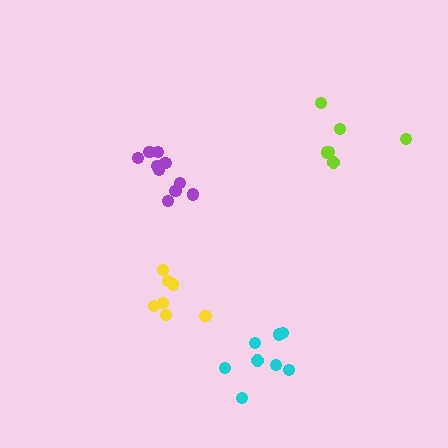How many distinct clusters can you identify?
There are 4 distinct clusters.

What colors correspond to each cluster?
The clusters are colored: lime, cyan, purple, yellow.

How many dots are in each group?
Group 1: 6 dots, Group 2: 8 dots, Group 3: 10 dots, Group 4: 7 dots (31 total).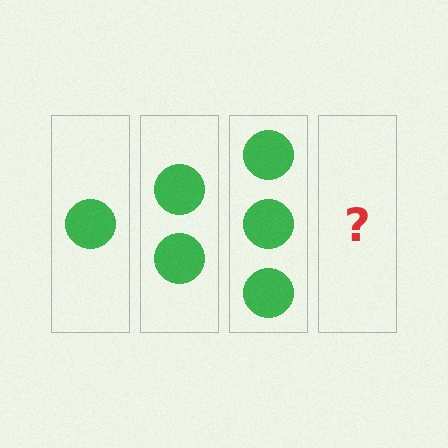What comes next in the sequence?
The next element should be 4 circles.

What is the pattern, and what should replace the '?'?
The pattern is that each step adds one more circle. The '?' should be 4 circles.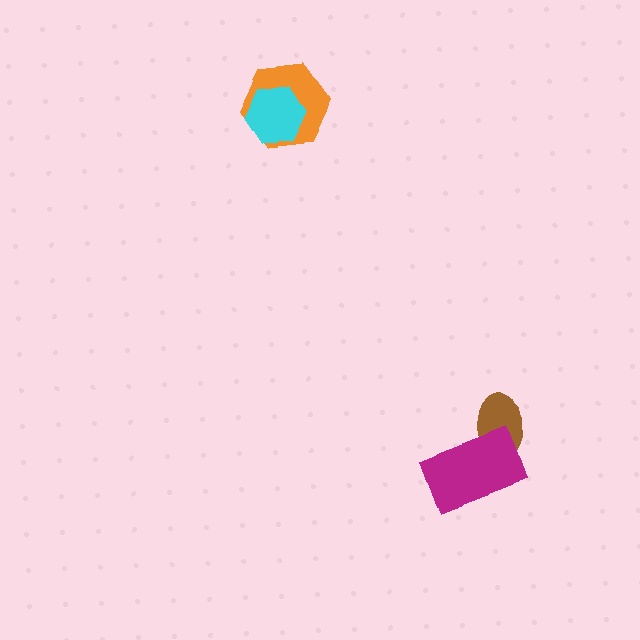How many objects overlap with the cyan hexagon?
1 object overlaps with the cyan hexagon.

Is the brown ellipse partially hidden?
Yes, it is partially covered by another shape.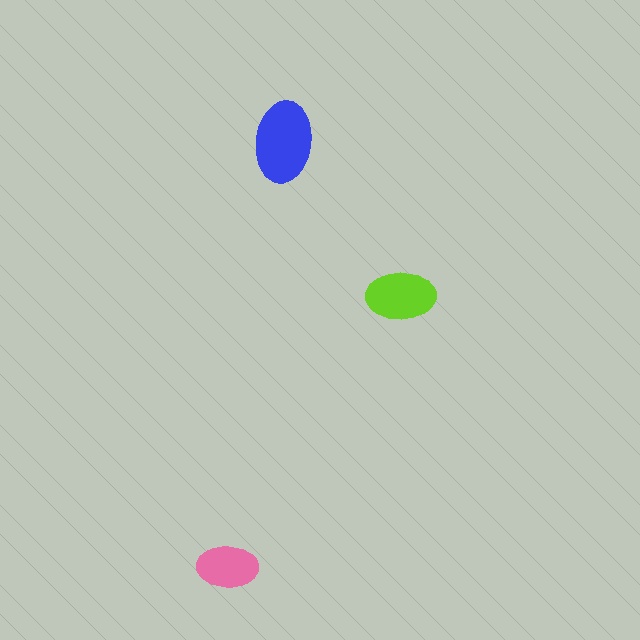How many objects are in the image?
There are 3 objects in the image.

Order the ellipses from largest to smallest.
the blue one, the lime one, the pink one.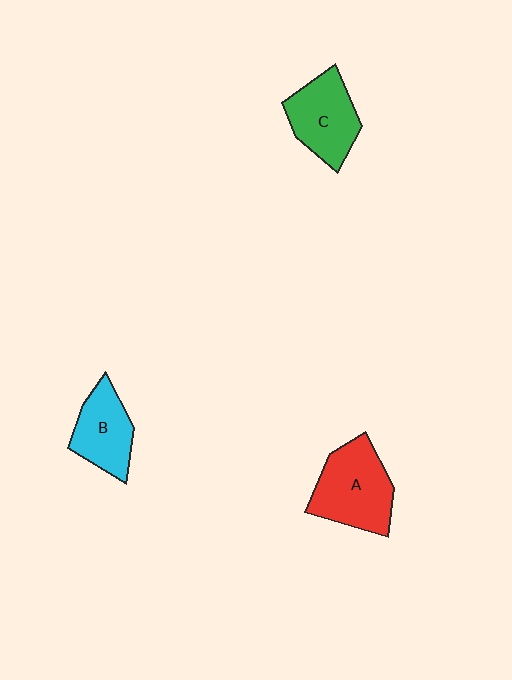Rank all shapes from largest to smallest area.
From largest to smallest: A (red), C (green), B (cyan).